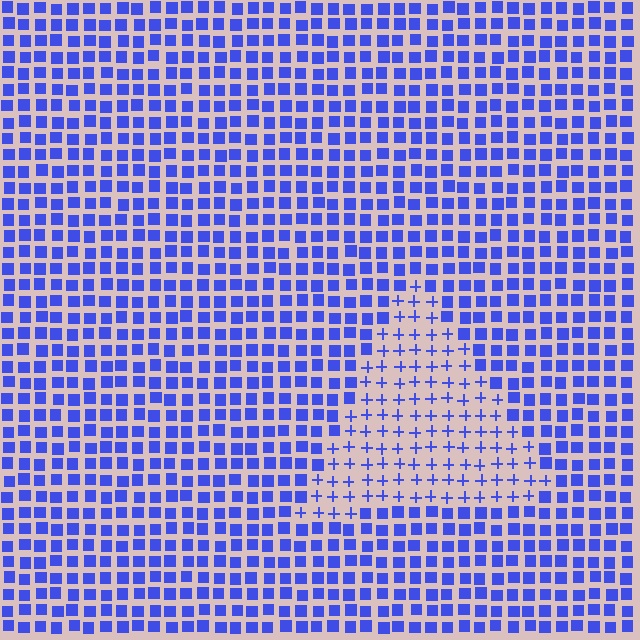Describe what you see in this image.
The image is filled with small blue elements arranged in a uniform grid. A triangle-shaped region contains plus signs, while the surrounding area contains squares. The boundary is defined purely by the change in element shape.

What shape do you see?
I see a triangle.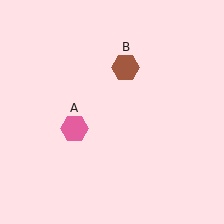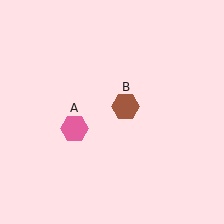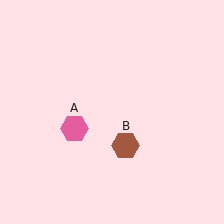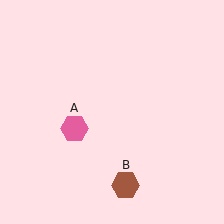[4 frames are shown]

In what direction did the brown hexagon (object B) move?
The brown hexagon (object B) moved down.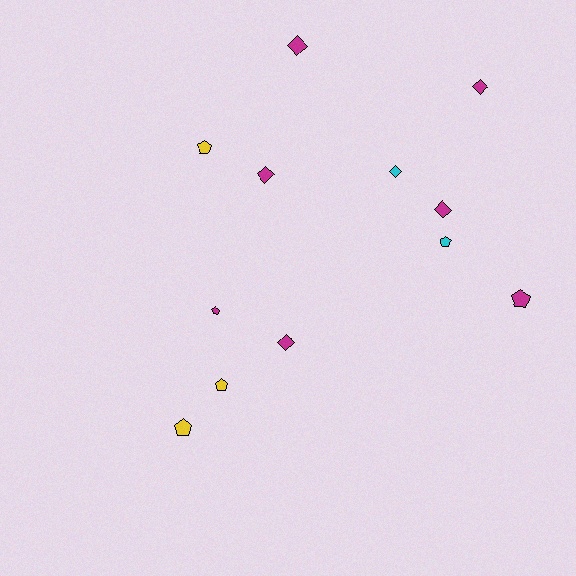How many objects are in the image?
There are 12 objects.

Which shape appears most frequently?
Pentagon, with 6 objects.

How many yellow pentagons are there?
There are 3 yellow pentagons.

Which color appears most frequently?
Magenta, with 7 objects.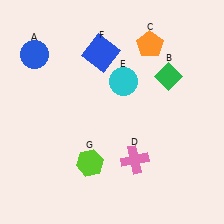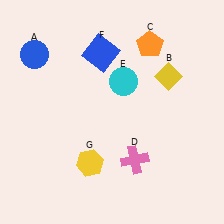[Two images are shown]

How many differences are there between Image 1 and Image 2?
There are 2 differences between the two images.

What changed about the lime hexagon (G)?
In Image 1, G is lime. In Image 2, it changed to yellow.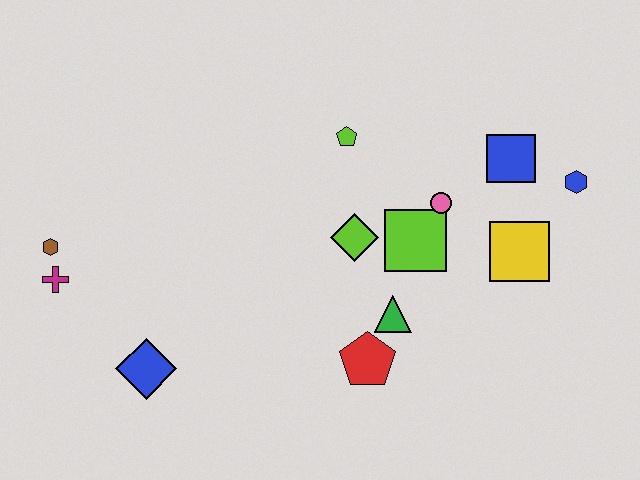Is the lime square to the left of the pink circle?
Yes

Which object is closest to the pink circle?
The lime square is closest to the pink circle.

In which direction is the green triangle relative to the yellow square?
The green triangle is to the left of the yellow square.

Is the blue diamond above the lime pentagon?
No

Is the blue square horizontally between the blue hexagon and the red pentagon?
Yes